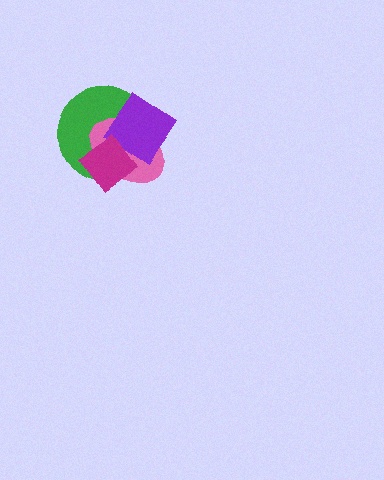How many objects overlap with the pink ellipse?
3 objects overlap with the pink ellipse.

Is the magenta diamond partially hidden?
No, no other shape covers it.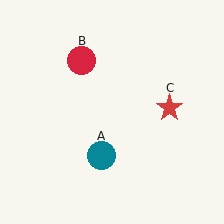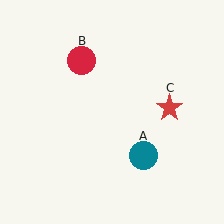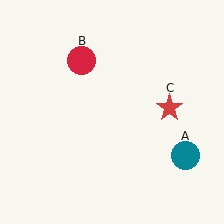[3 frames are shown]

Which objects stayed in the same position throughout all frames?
Red circle (object B) and red star (object C) remained stationary.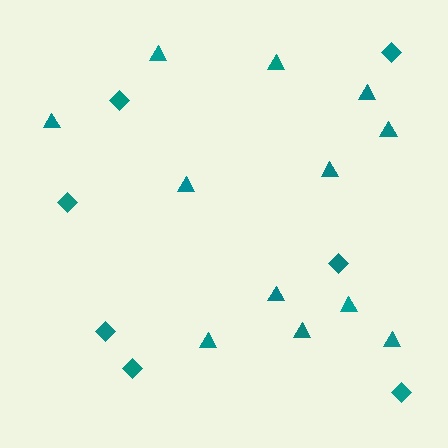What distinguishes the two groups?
There are 2 groups: one group of triangles (12) and one group of diamonds (7).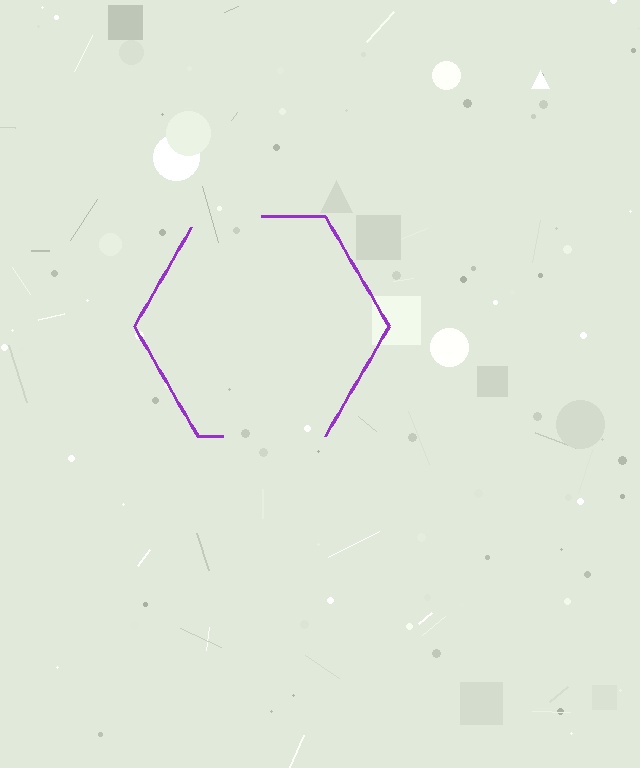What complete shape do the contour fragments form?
The contour fragments form a hexagon.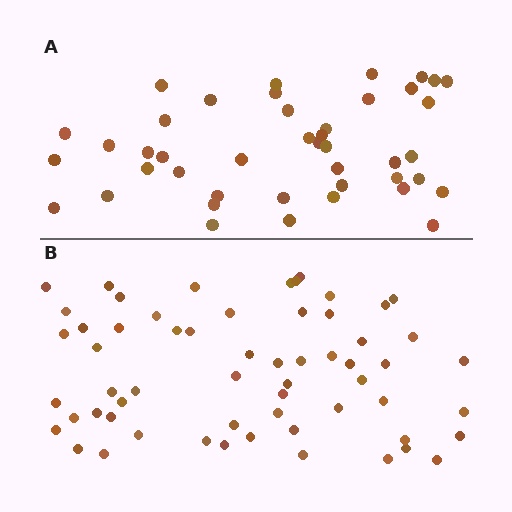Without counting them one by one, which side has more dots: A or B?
Region B (the bottom region) has more dots.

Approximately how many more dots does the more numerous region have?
Region B has approximately 15 more dots than region A.